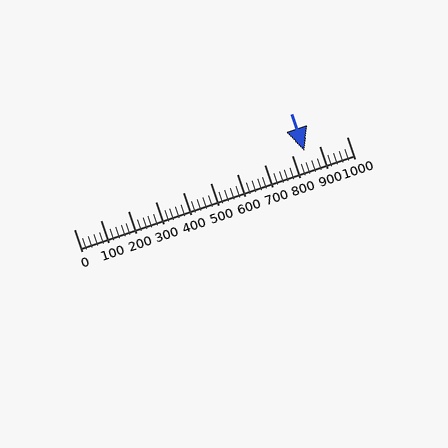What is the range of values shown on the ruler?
The ruler shows values from 0 to 1000.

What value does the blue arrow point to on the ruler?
The blue arrow points to approximately 845.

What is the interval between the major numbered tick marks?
The major tick marks are spaced 100 units apart.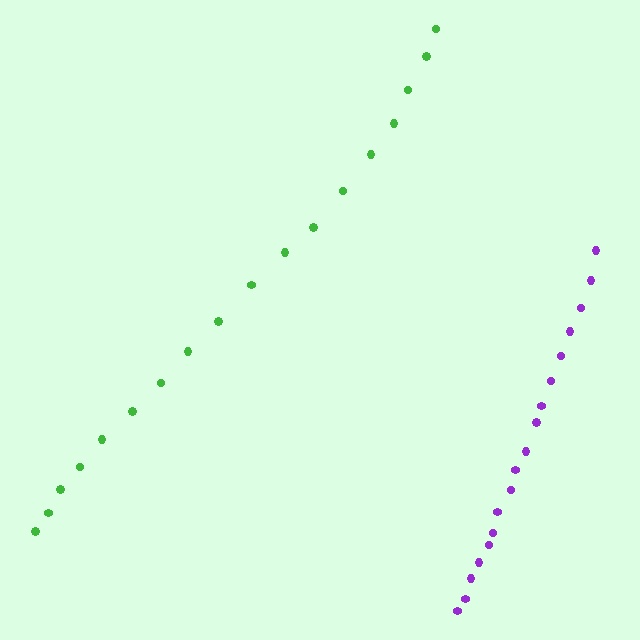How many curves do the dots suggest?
There are 2 distinct paths.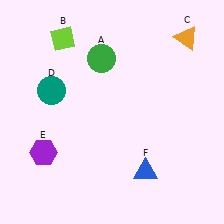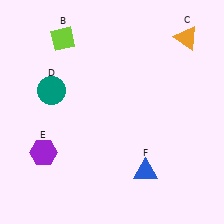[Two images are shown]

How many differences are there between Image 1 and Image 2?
There is 1 difference between the two images.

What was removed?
The green circle (A) was removed in Image 2.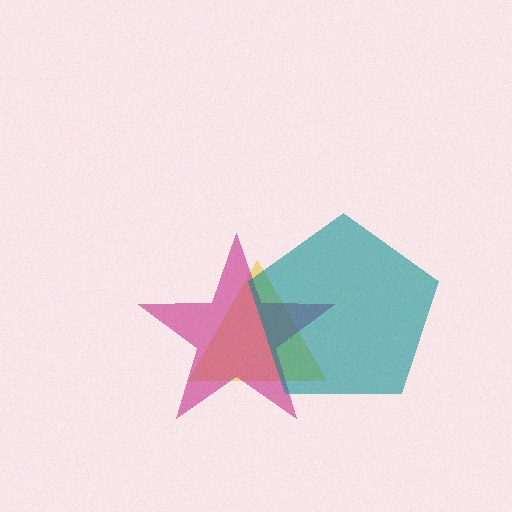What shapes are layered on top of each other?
The layered shapes are: a yellow triangle, a magenta star, a teal pentagon.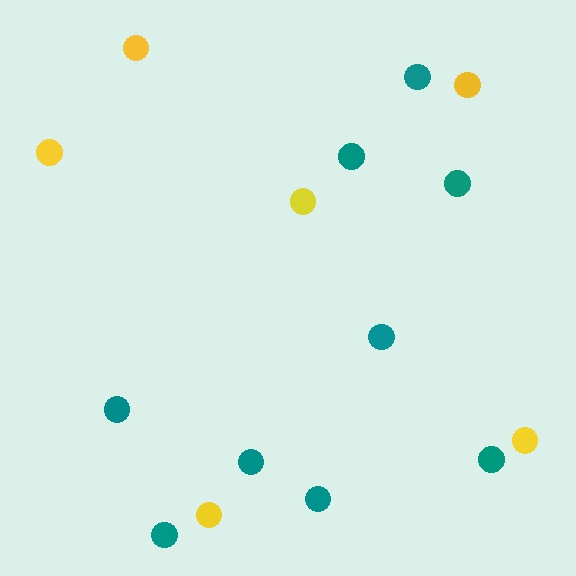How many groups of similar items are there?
There are 2 groups: one group of yellow circles (6) and one group of teal circles (9).